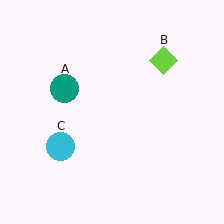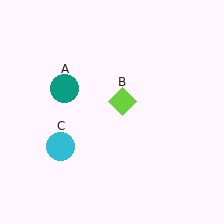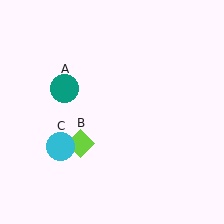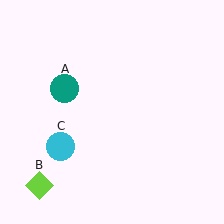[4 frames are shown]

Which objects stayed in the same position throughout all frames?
Teal circle (object A) and cyan circle (object C) remained stationary.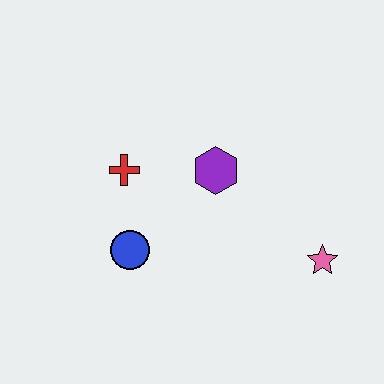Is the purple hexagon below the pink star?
No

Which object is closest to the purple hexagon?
The red cross is closest to the purple hexagon.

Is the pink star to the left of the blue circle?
No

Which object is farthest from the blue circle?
The pink star is farthest from the blue circle.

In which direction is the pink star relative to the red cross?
The pink star is to the right of the red cross.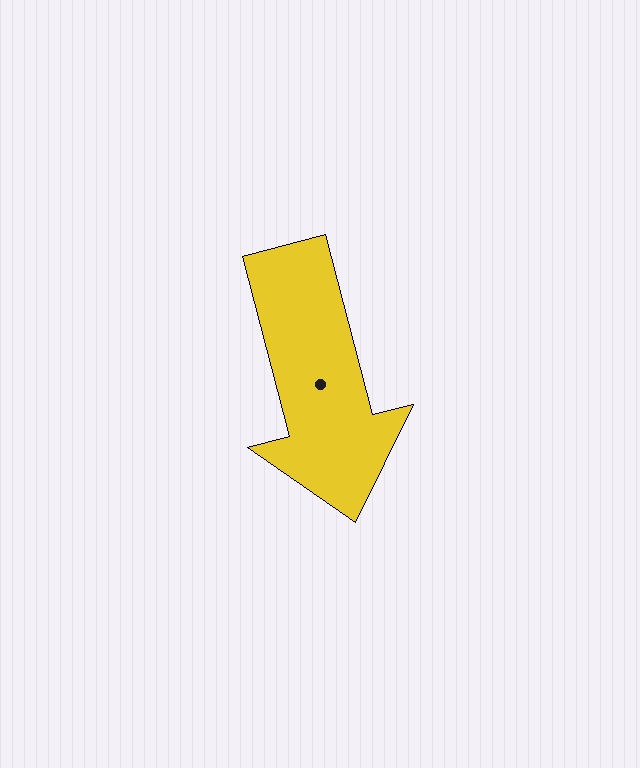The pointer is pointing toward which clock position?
Roughly 6 o'clock.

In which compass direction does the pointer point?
South.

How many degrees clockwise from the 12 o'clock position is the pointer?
Approximately 166 degrees.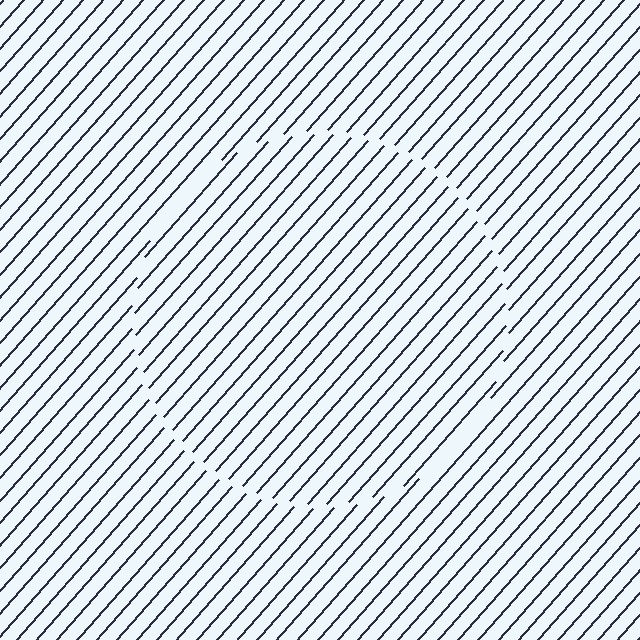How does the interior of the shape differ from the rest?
The interior of the shape contains the same grating, shifted by half a period — the contour is defined by the phase discontinuity where line-ends from the inner and outer gratings abut.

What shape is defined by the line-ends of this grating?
An illusory circle. The interior of the shape contains the same grating, shifted by half a period — the contour is defined by the phase discontinuity where line-ends from the inner and outer gratings abut.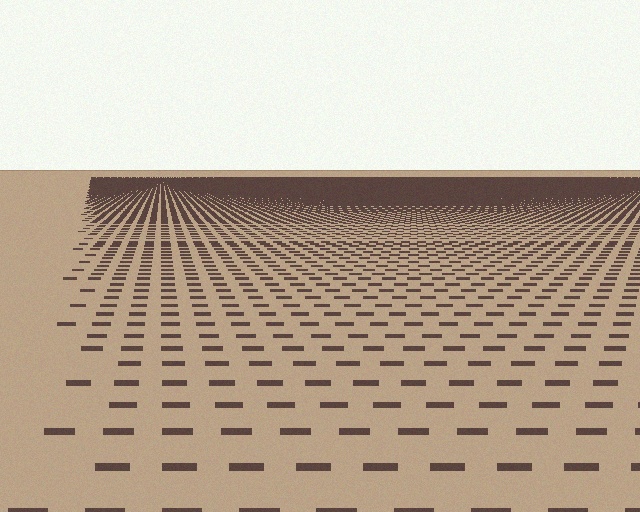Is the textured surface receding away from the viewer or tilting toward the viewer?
The surface is receding away from the viewer. Texture elements get smaller and denser toward the top.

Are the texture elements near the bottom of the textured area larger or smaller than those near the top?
Larger. Near the bottom, elements are closer to the viewer and appear at a bigger on-screen size.